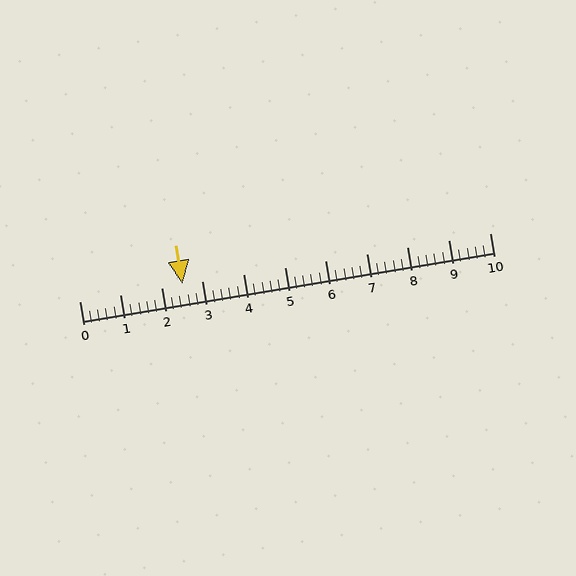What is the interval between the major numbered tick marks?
The major tick marks are spaced 1 units apart.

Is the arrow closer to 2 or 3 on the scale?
The arrow is closer to 3.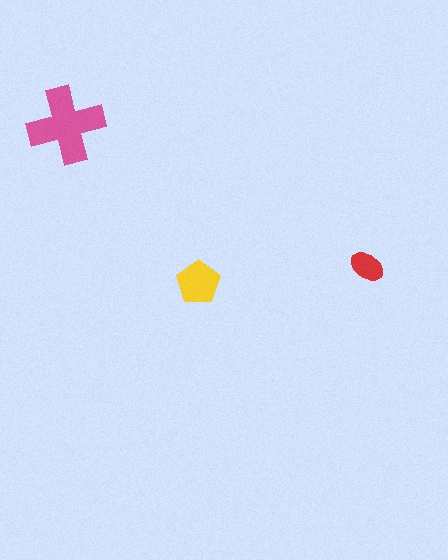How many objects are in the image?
There are 3 objects in the image.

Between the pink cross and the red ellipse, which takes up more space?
The pink cross.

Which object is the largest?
The pink cross.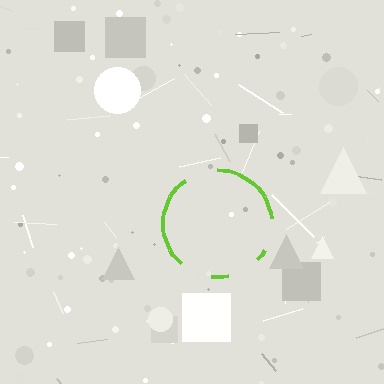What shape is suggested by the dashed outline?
The dashed outline suggests a circle.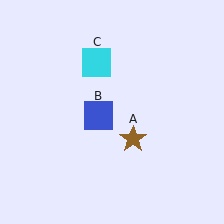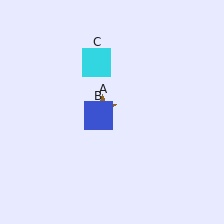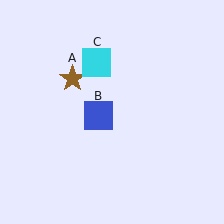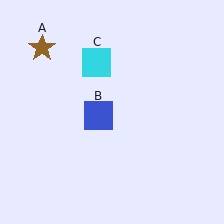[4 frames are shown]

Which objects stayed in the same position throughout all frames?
Blue square (object B) and cyan square (object C) remained stationary.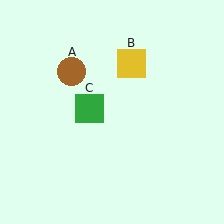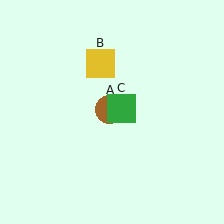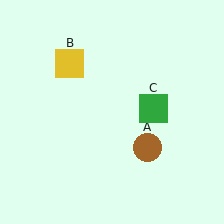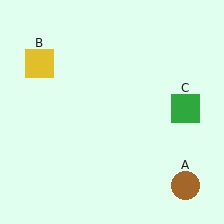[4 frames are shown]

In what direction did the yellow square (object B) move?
The yellow square (object B) moved left.